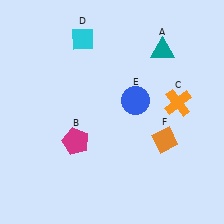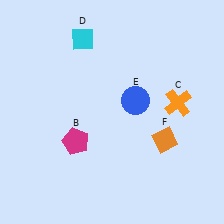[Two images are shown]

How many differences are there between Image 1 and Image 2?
There is 1 difference between the two images.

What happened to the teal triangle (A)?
The teal triangle (A) was removed in Image 2. It was in the top-right area of Image 1.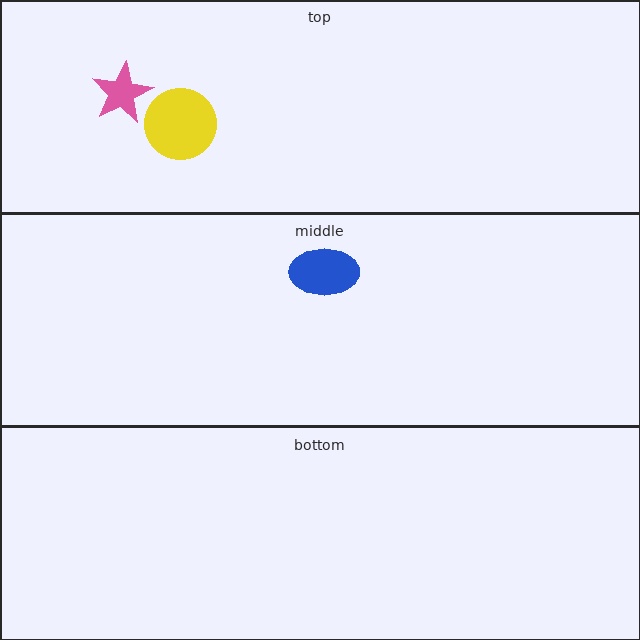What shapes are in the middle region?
The blue ellipse.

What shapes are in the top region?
The yellow circle, the pink star.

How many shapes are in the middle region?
1.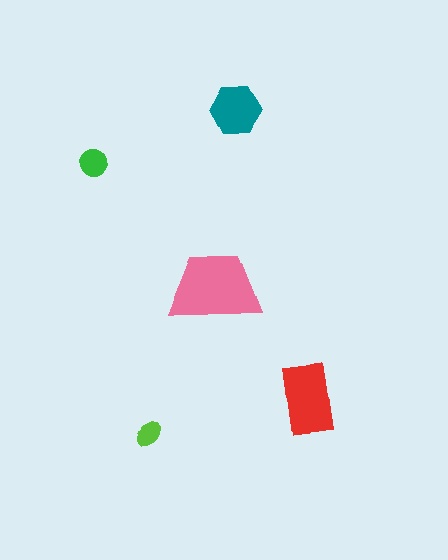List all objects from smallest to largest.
The lime ellipse, the green circle, the teal hexagon, the red rectangle, the pink trapezoid.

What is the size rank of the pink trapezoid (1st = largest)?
1st.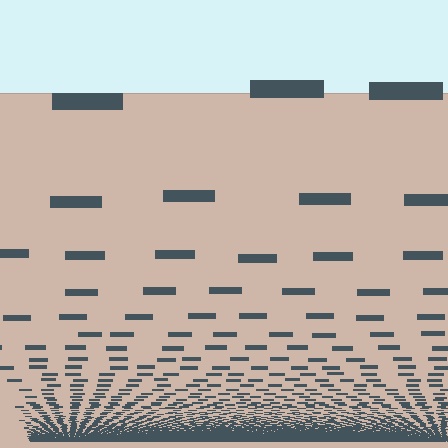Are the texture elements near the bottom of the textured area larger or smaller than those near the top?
Smaller. The gradient is inverted — elements near the bottom are smaller and denser.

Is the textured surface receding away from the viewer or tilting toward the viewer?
The surface appears to tilt toward the viewer. Texture elements get larger and sparser toward the top.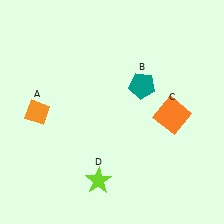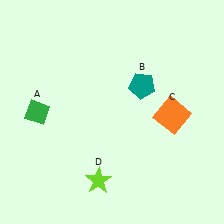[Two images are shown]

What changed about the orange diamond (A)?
In Image 1, A is orange. In Image 2, it changed to green.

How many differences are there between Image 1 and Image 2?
There is 1 difference between the two images.